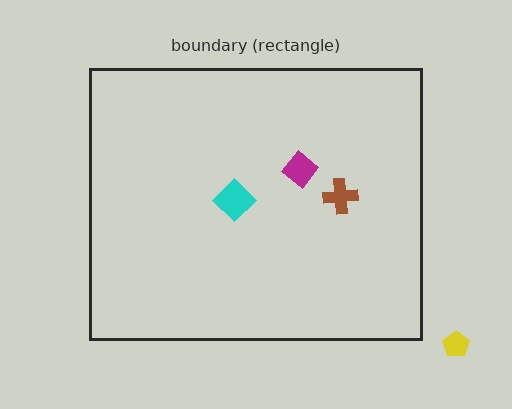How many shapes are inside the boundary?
3 inside, 1 outside.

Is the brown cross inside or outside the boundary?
Inside.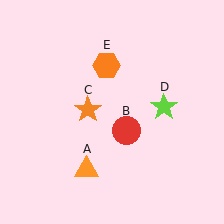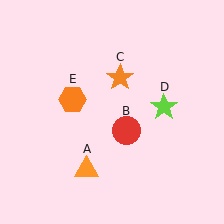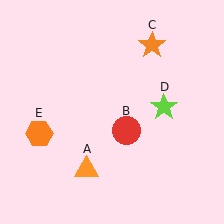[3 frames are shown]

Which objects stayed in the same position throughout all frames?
Orange triangle (object A) and red circle (object B) and lime star (object D) remained stationary.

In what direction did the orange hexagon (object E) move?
The orange hexagon (object E) moved down and to the left.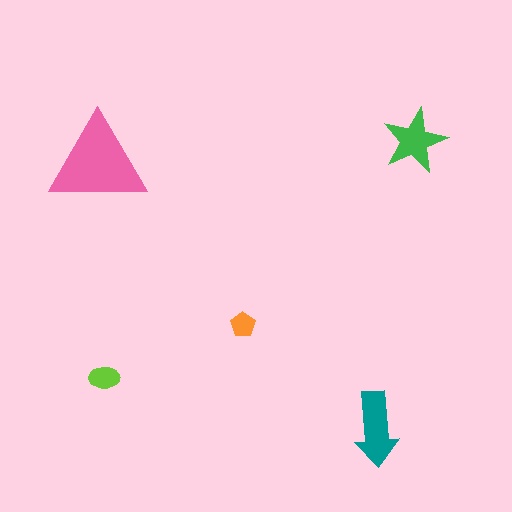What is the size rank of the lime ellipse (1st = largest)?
4th.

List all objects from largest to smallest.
The pink triangle, the teal arrow, the green star, the lime ellipse, the orange pentagon.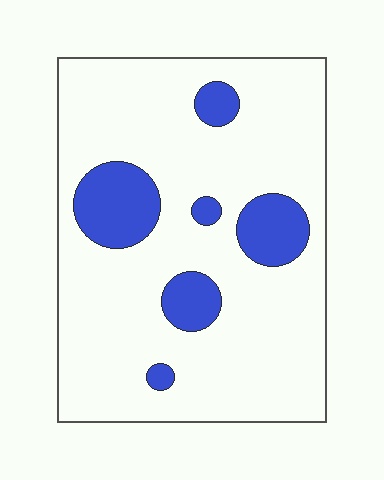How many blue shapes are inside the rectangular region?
6.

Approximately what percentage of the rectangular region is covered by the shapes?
Approximately 15%.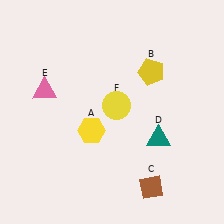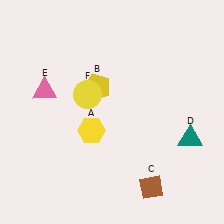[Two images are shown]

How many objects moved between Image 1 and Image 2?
3 objects moved between the two images.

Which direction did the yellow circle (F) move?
The yellow circle (F) moved left.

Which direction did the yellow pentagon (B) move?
The yellow pentagon (B) moved left.